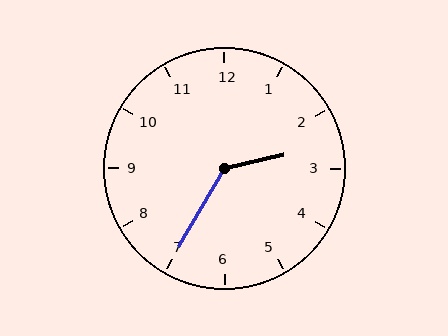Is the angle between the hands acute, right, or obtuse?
It is obtuse.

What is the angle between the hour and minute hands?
Approximately 132 degrees.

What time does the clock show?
2:35.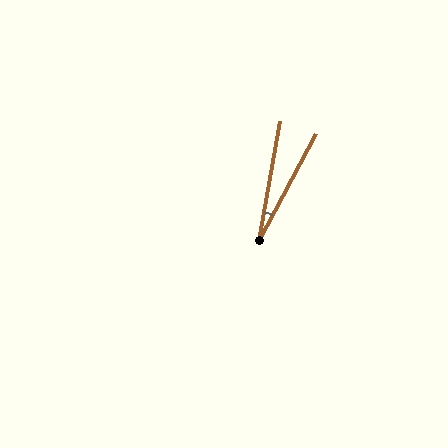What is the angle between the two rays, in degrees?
Approximately 18 degrees.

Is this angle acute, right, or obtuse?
It is acute.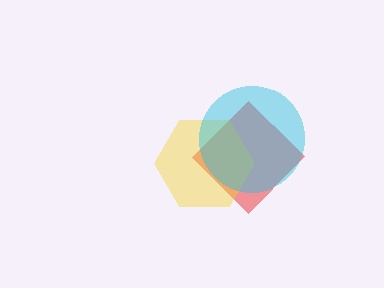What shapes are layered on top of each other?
The layered shapes are: a red diamond, a yellow hexagon, a cyan circle.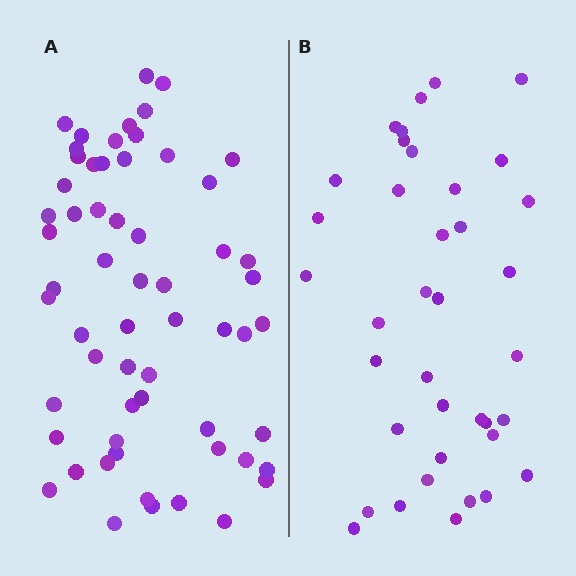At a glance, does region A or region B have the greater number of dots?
Region A (the left region) has more dots.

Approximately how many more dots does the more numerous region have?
Region A has approximately 20 more dots than region B.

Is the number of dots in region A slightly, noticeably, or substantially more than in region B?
Region A has substantially more. The ratio is roughly 1.6 to 1.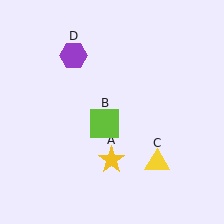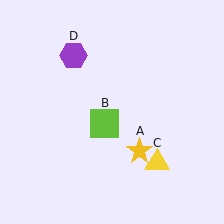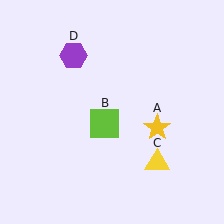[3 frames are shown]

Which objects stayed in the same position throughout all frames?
Lime square (object B) and yellow triangle (object C) and purple hexagon (object D) remained stationary.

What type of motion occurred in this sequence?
The yellow star (object A) rotated counterclockwise around the center of the scene.